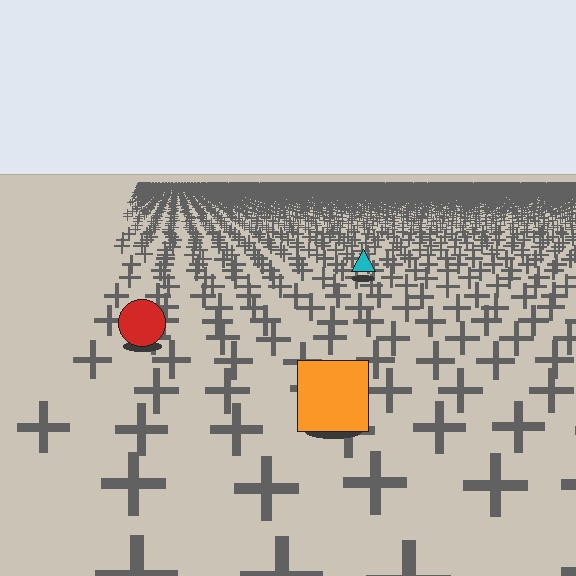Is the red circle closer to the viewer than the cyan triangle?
Yes. The red circle is closer — you can tell from the texture gradient: the ground texture is coarser near it.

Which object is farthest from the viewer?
The cyan triangle is farthest from the viewer. It appears smaller and the ground texture around it is denser.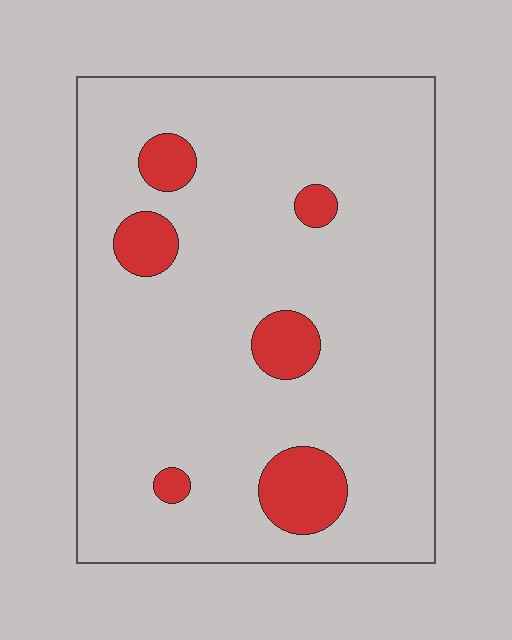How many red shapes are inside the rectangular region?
6.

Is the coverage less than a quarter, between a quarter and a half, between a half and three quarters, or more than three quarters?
Less than a quarter.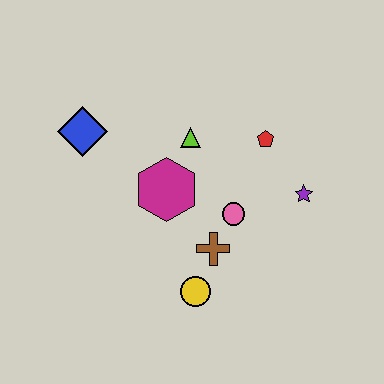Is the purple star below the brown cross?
No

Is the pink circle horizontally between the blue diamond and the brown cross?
No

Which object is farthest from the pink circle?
The blue diamond is farthest from the pink circle.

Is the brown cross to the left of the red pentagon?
Yes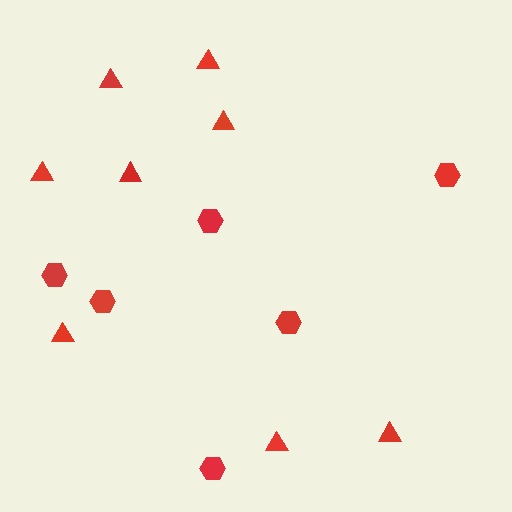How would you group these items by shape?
There are 2 groups: one group of triangles (8) and one group of hexagons (6).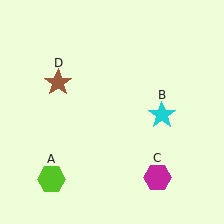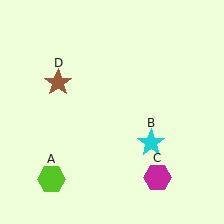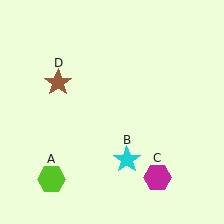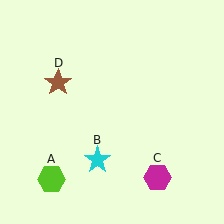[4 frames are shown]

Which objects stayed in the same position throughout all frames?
Lime hexagon (object A) and magenta hexagon (object C) and brown star (object D) remained stationary.